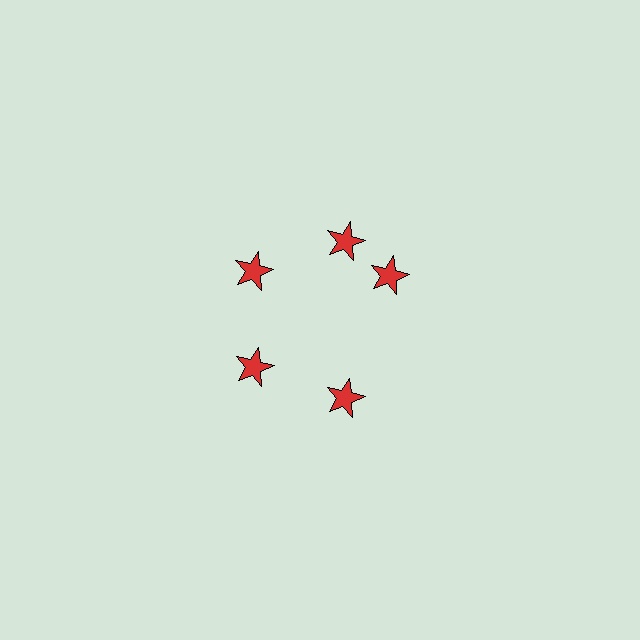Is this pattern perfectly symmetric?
No. The 5 red stars are arranged in a ring, but one element near the 3 o'clock position is rotated out of alignment along the ring, breaking the 5-fold rotational symmetry.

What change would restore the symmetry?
The symmetry would be restored by rotating it back into even spacing with its neighbors so that all 5 stars sit at equal angles and equal distance from the center.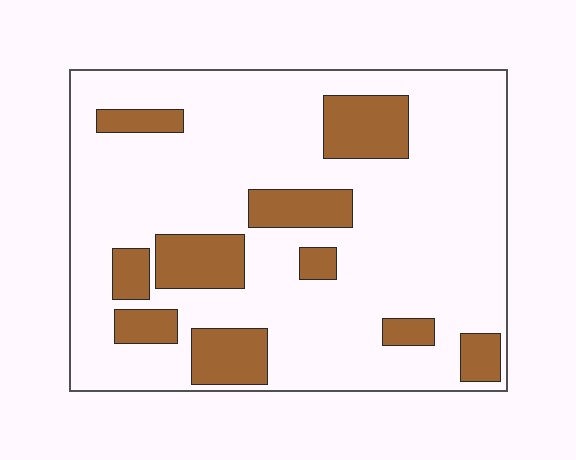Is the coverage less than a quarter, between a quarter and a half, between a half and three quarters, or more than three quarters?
Less than a quarter.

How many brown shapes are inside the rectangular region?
10.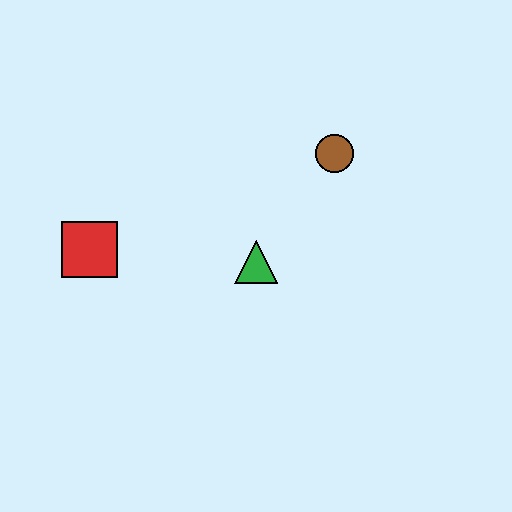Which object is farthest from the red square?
The brown circle is farthest from the red square.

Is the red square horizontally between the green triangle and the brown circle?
No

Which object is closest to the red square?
The green triangle is closest to the red square.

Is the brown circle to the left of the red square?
No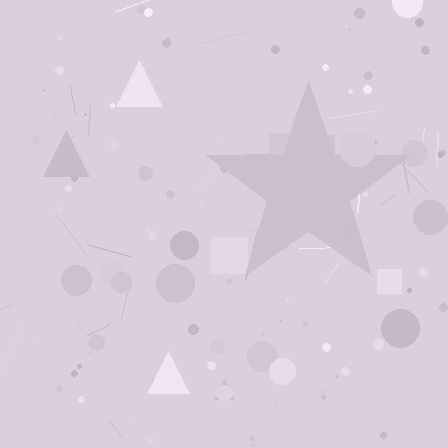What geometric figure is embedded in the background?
A star is embedded in the background.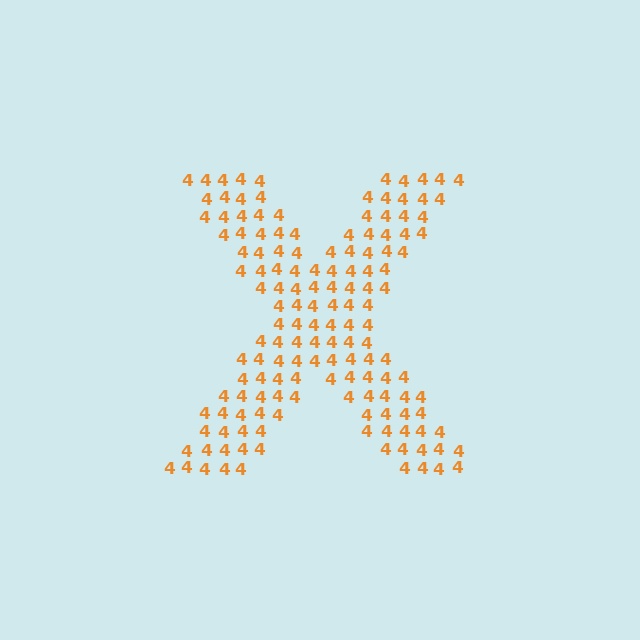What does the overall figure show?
The overall figure shows the letter X.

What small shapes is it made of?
It is made of small digit 4's.